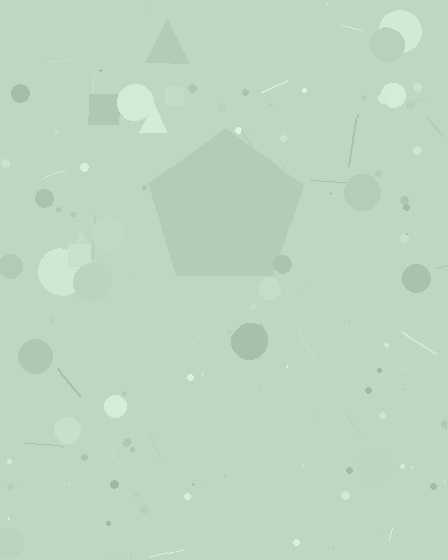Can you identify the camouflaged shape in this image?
The camouflaged shape is a pentagon.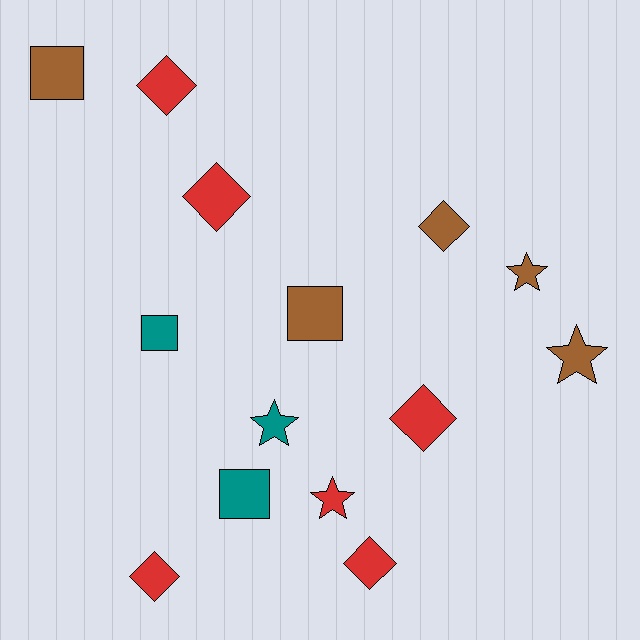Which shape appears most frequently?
Diamond, with 6 objects.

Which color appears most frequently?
Red, with 6 objects.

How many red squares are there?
There are no red squares.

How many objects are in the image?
There are 14 objects.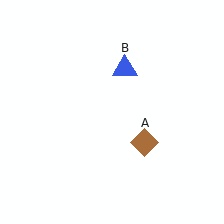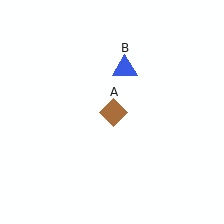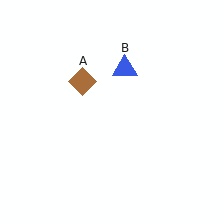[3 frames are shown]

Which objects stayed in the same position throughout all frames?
Blue triangle (object B) remained stationary.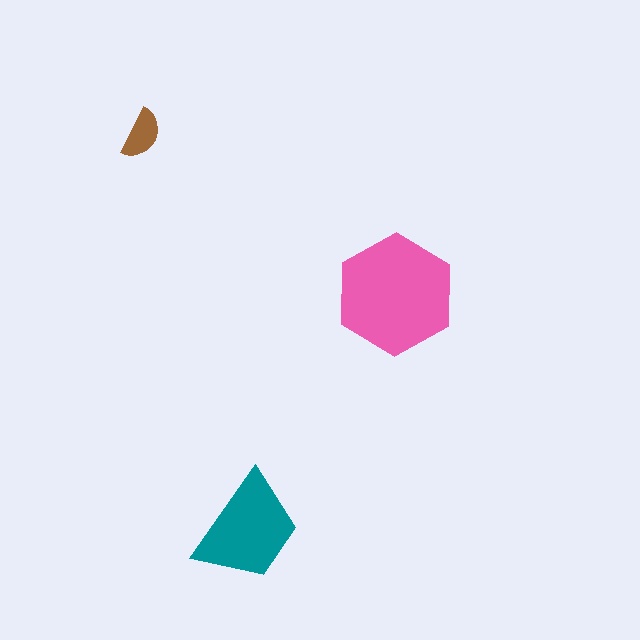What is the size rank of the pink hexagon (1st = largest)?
1st.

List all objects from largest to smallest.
The pink hexagon, the teal trapezoid, the brown semicircle.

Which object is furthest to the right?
The pink hexagon is rightmost.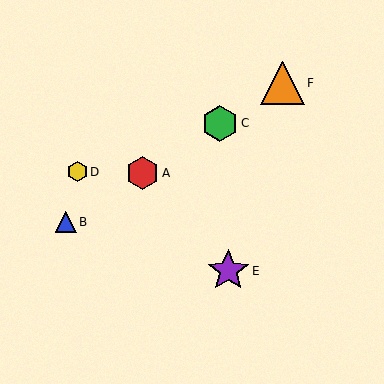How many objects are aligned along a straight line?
4 objects (A, B, C, F) are aligned along a straight line.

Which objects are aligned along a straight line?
Objects A, B, C, F are aligned along a straight line.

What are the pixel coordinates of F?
Object F is at (283, 83).